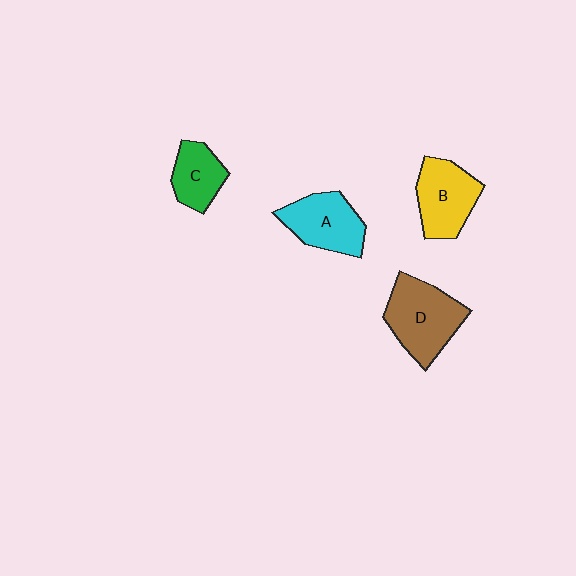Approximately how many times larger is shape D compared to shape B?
Approximately 1.2 times.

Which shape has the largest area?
Shape D (brown).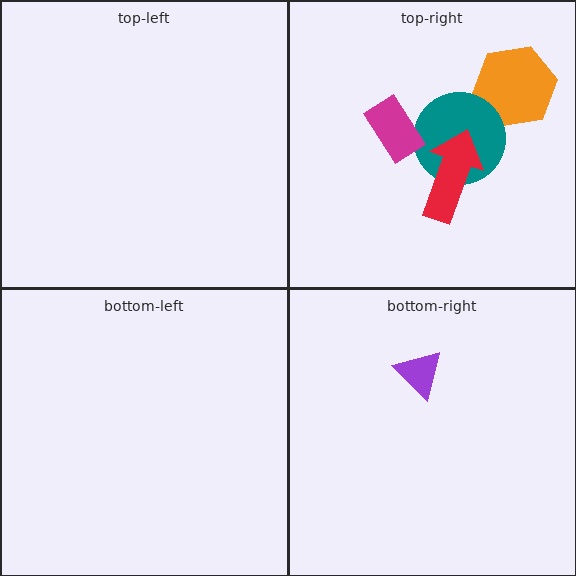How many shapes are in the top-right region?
4.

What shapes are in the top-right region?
The orange hexagon, the teal circle, the red arrow, the magenta rectangle.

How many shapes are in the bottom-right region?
1.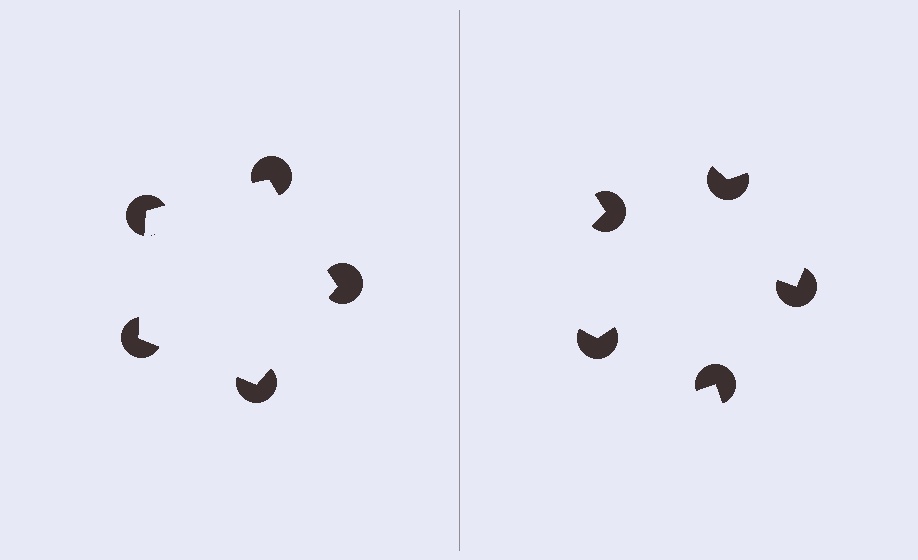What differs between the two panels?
The pac-man discs are positioned identically on both sides; only the wedge orientations differ. On the left they align to a pentagon; on the right they are misaligned.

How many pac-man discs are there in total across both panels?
10 — 5 on each side.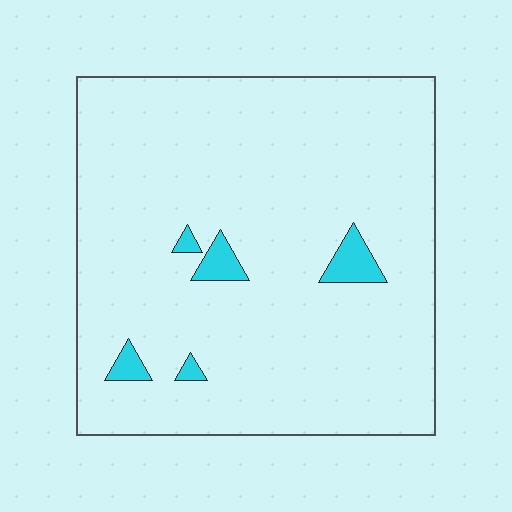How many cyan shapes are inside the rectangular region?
5.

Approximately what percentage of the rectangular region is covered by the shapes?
Approximately 5%.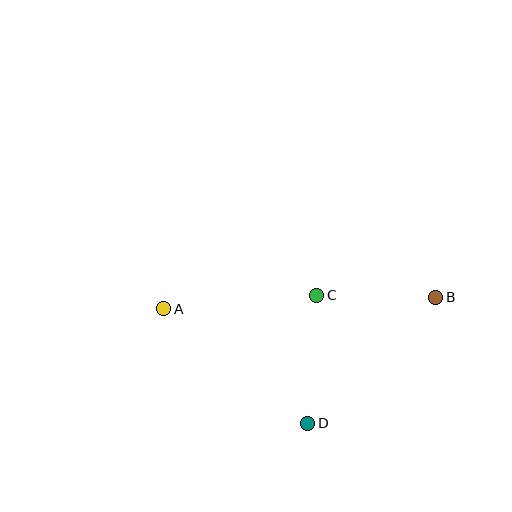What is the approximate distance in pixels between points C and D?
The distance between C and D is approximately 128 pixels.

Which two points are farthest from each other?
Points A and B are farthest from each other.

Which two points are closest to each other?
Points B and C are closest to each other.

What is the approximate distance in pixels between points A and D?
The distance between A and D is approximately 184 pixels.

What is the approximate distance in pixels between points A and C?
The distance between A and C is approximately 153 pixels.